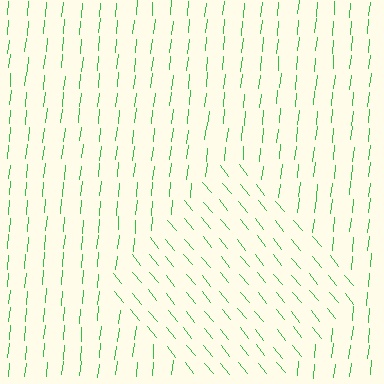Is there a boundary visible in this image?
Yes, there is a texture boundary formed by a change in line orientation.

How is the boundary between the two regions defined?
The boundary is defined purely by a change in line orientation (approximately 45 degrees difference). All lines are the same color and thickness.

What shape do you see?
I see a diamond.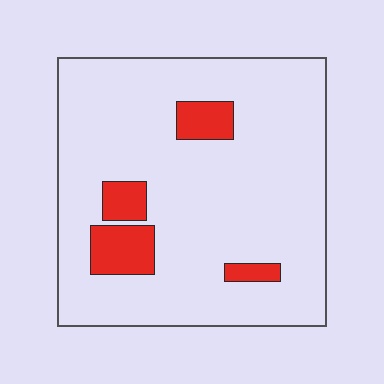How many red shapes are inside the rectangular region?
4.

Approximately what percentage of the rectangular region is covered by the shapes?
Approximately 10%.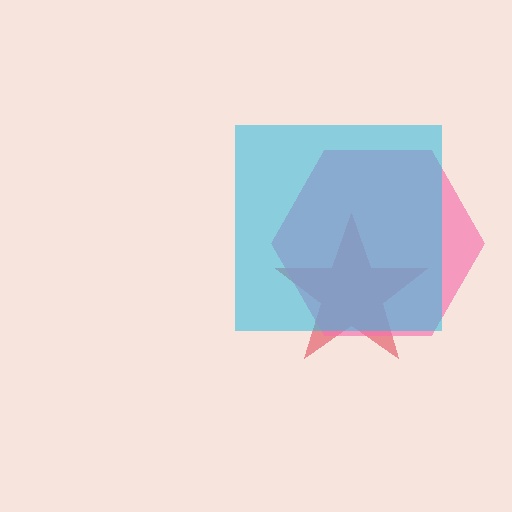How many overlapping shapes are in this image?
There are 3 overlapping shapes in the image.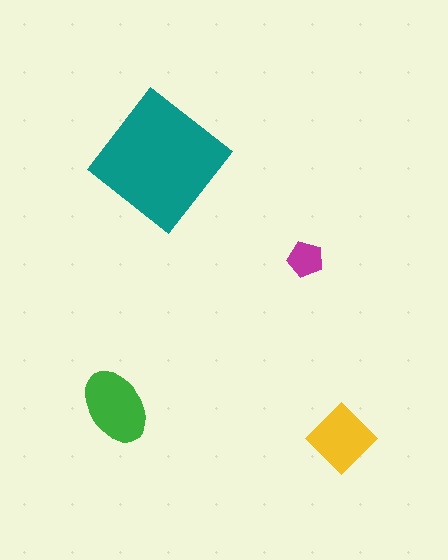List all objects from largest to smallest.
The teal diamond, the green ellipse, the yellow diamond, the magenta pentagon.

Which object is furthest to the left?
The green ellipse is leftmost.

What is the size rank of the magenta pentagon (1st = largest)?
4th.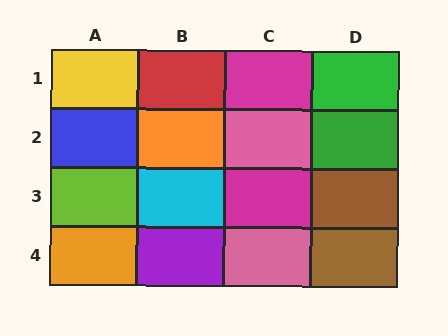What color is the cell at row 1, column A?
Yellow.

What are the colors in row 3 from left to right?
Lime, cyan, magenta, brown.